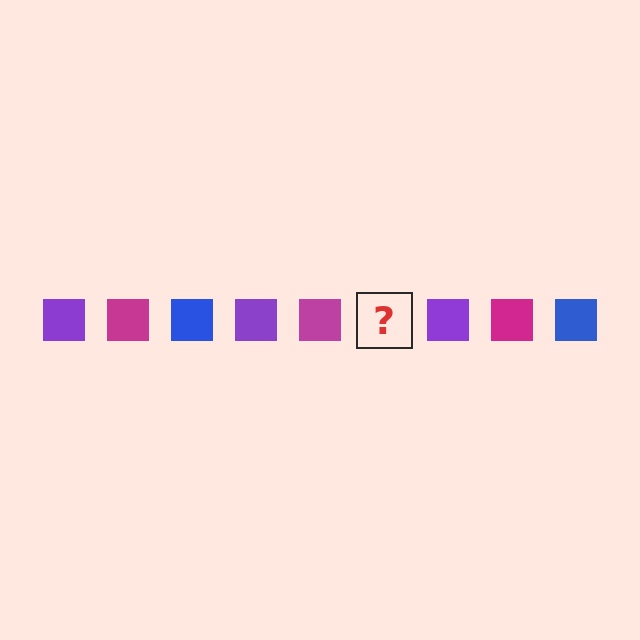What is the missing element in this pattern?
The missing element is a blue square.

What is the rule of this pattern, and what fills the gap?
The rule is that the pattern cycles through purple, magenta, blue squares. The gap should be filled with a blue square.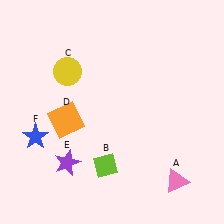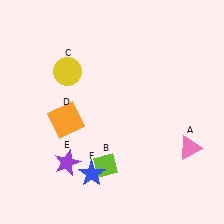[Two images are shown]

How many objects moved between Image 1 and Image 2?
2 objects moved between the two images.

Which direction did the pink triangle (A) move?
The pink triangle (A) moved up.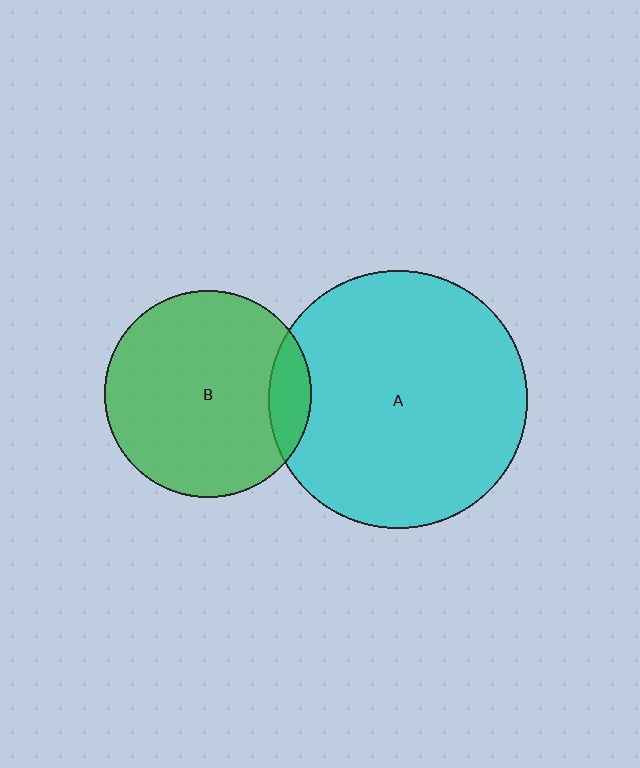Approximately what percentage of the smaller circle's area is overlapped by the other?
Approximately 10%.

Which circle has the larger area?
Circle A (cyan).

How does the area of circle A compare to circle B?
Approximately 1.6 times.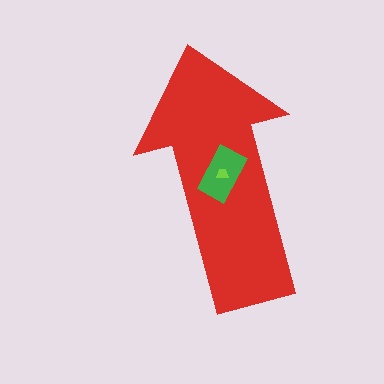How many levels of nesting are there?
3.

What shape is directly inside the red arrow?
The green rectangle.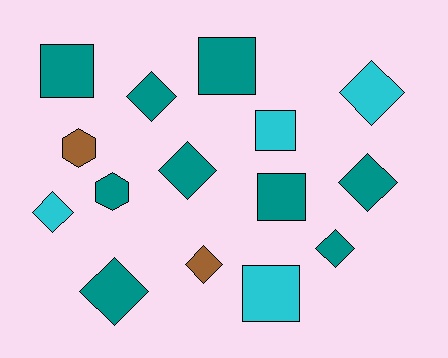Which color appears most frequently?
Teal, with 9 objects.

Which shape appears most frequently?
Diamond, with 8 objects.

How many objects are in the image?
There are 15 objects.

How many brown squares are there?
There are no brown squares.